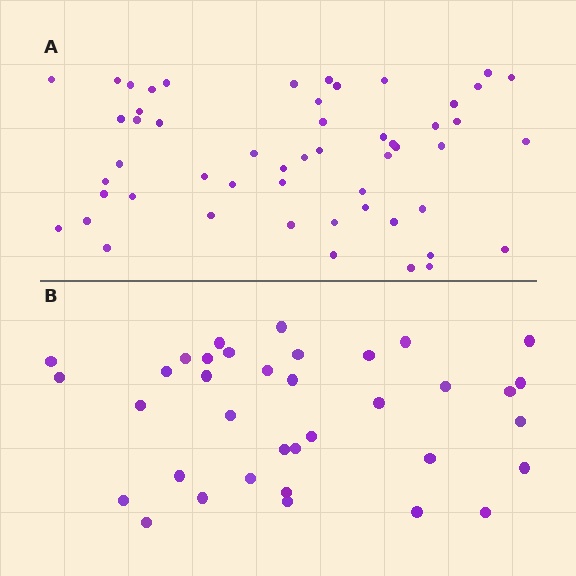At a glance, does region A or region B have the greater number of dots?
Region A (the top region) has more dots.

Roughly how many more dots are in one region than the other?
Region A has approximately 15 more dots than region B.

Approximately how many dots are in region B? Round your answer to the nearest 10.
About 40 dots. (The exact count is 36, which rounds to 40.)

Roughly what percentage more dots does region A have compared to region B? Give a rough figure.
About 45% more.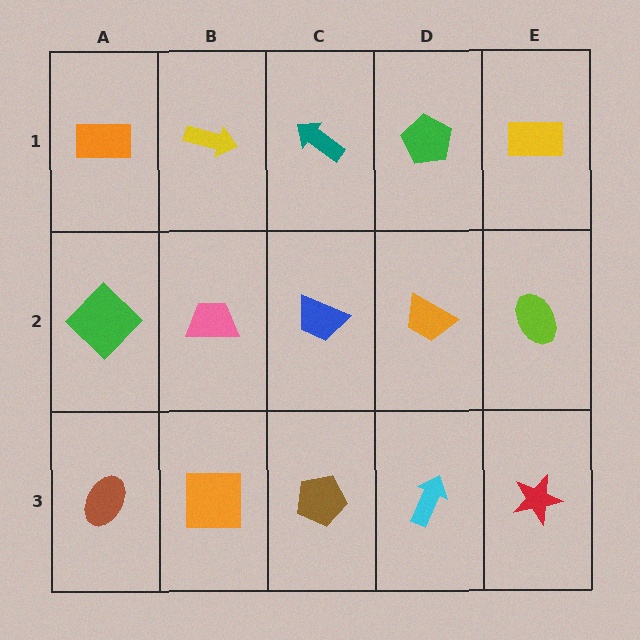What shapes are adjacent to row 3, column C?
A blue trapezoid (row 2, column C), an orange square (row 3, column B), a cyan arrow (row 3, column D).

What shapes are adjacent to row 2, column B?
A yellow arrow (row 1, column B), an orange square (row 3, column B), a green diamond (row 2, column A), a blue trapezoid (row 2, column C).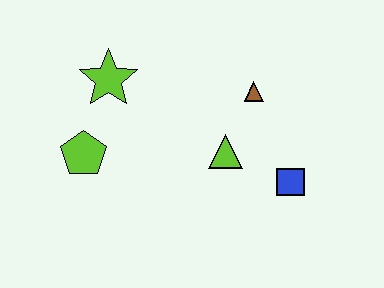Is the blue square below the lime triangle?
Yes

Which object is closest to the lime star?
The lime pentagon is closest to the lime star.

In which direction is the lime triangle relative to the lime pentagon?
The lime triangle is to the right of the lime pentagon.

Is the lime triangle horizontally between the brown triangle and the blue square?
No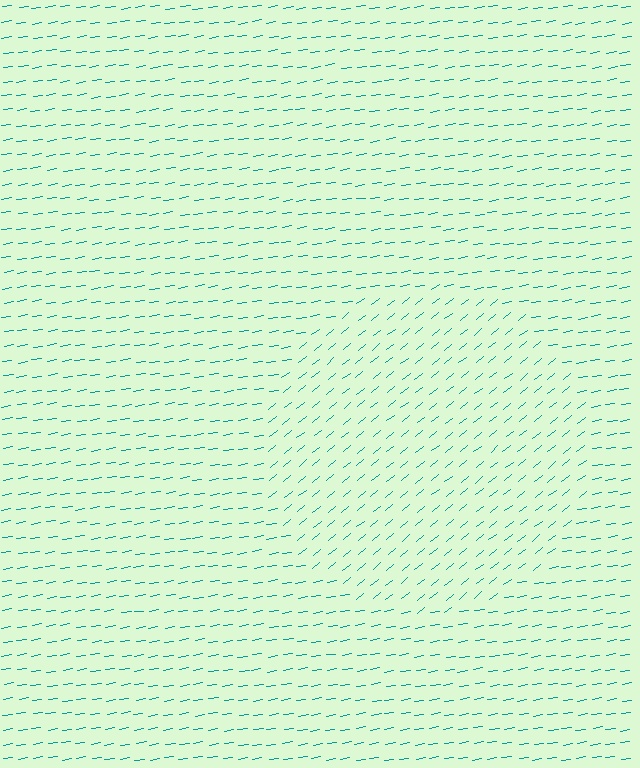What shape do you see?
I see a circle.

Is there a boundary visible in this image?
Yes, there is a texture boundary formed by a change in line orientation.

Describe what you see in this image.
The image is filled with small teal line segments. A circle region in the image has lines oriented differently from the surrounding lines, creating a visible texture boundary.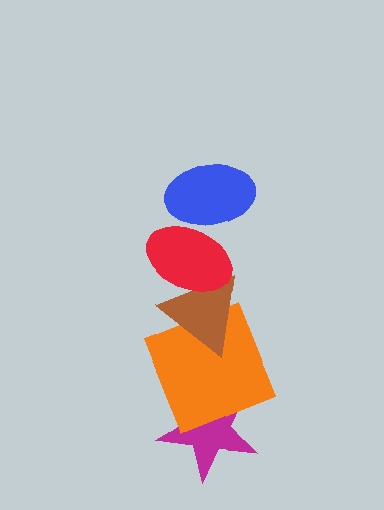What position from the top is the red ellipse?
The red ellipse is 2nd from the top.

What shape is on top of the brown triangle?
The red ellipse is on top of the brown triangle.